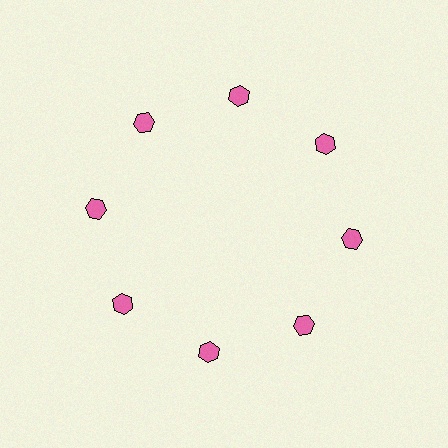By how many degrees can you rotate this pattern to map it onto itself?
The pattern maps onto itself every 45 degrees of rotation.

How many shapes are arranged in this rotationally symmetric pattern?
There are 8 shapes, arranged in 8 groups of 1.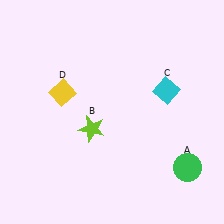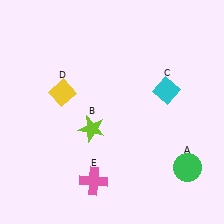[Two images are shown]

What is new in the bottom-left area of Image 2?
A pink cross (E) was added in the bottom-left area of Image 2.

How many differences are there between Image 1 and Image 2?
There is 1 difference between the two images.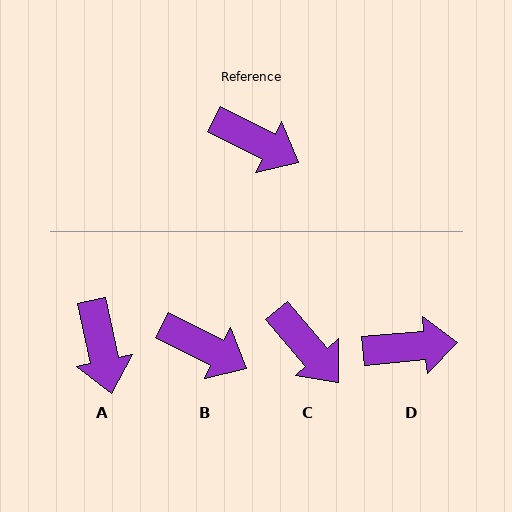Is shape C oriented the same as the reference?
No, it is off by about 22 degrees.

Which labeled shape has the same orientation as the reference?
B.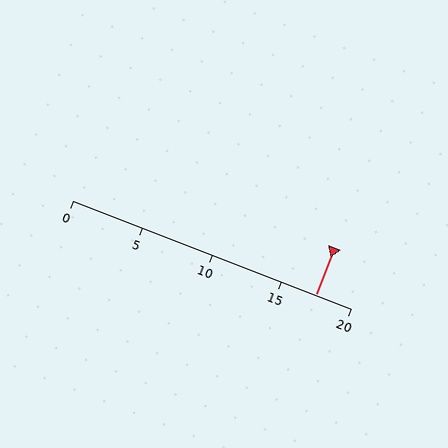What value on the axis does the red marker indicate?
The marker indicates approximately 17.5.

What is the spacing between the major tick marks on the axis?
The major ticks are spaced 5 apart.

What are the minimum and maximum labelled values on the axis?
The axis runs from 0 to 20.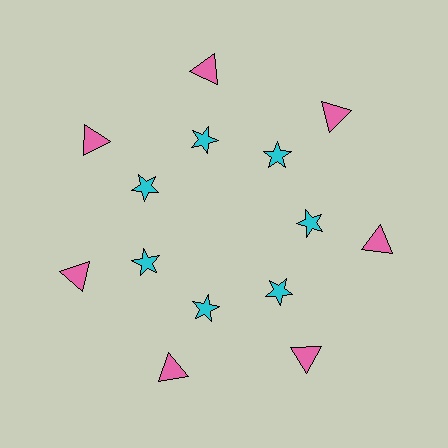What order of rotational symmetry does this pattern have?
This pattern has 7-fold rotational symmetry.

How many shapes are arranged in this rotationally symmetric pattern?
There are 14 shapes, arranged in 7 groups of 2.